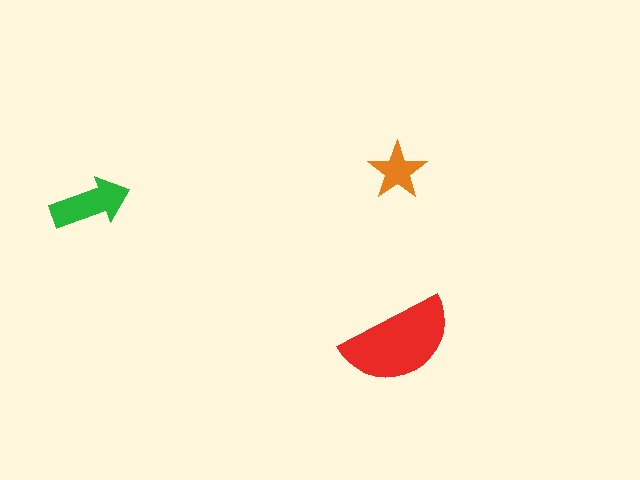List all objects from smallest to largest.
The orange star, the green arrow, the red semicircle.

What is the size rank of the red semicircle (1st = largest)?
1st.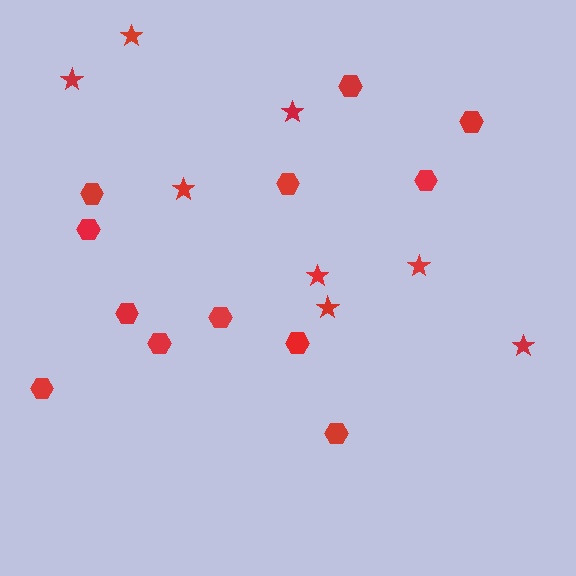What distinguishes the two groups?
There are 2 groups: one group of stars (8) and one group of hexagons (12).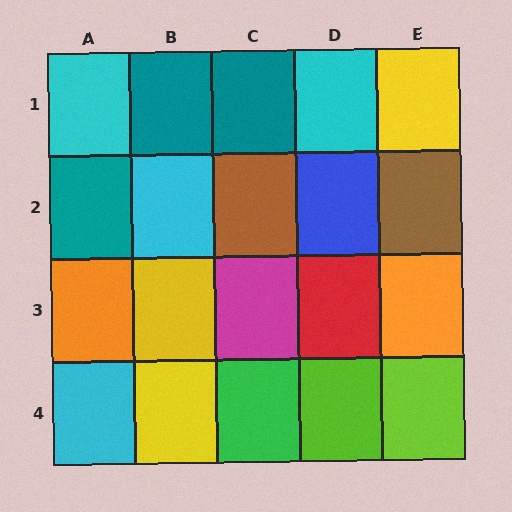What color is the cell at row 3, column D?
Red.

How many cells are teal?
3 cells are teal.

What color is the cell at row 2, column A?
Teal.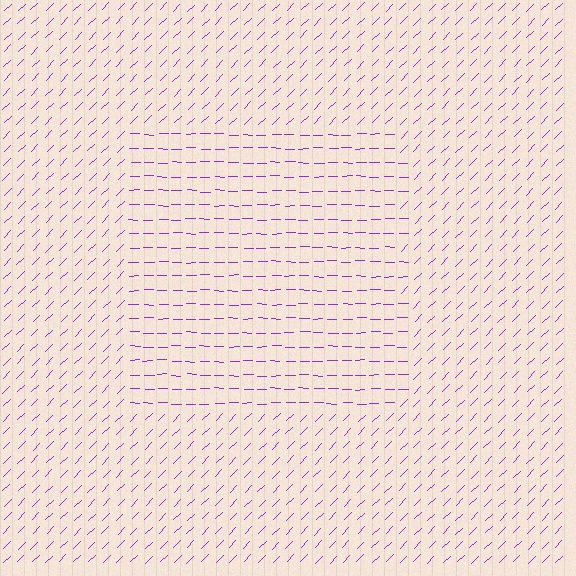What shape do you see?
I see a rectangle.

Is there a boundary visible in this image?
Yes, there is a texture boundary formed by a change in line orientation.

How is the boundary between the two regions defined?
The boundary is defined purely by a change in line orientation (approximately 45 degrees difference). All lines are the same color and thickness.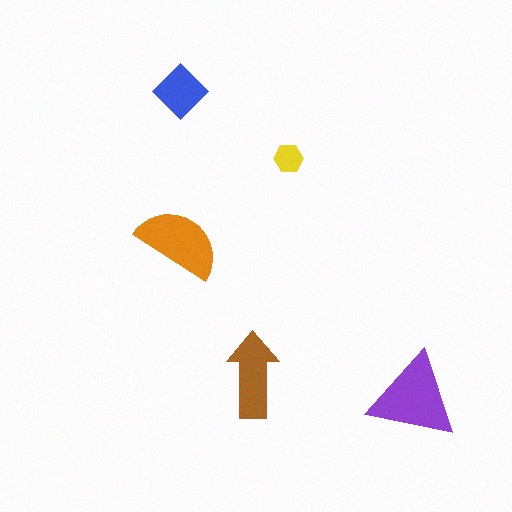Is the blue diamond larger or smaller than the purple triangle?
Smaller.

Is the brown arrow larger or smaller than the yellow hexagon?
Larger.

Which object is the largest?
The purple triangle.